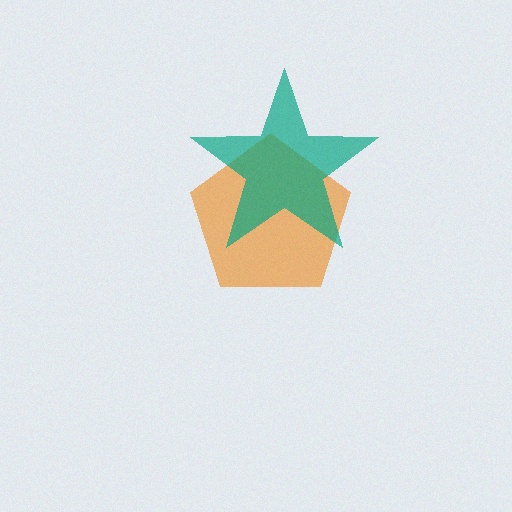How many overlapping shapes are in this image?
There are 2 overlapping shapes in the image.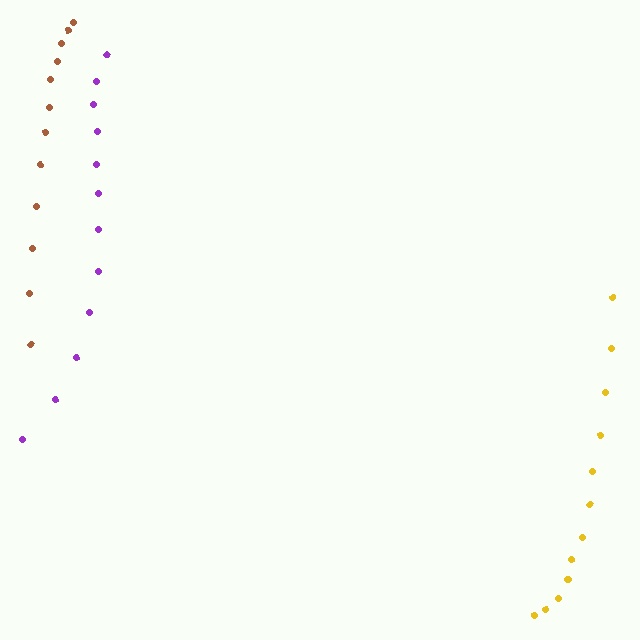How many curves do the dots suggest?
There are 3 distinct paths.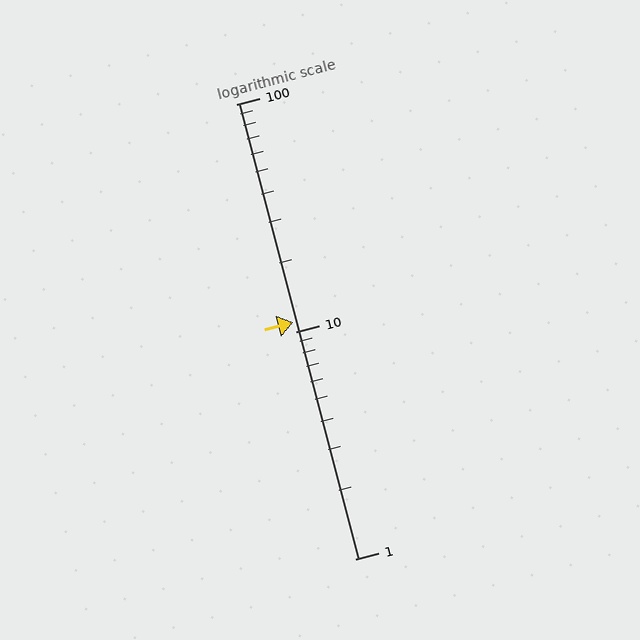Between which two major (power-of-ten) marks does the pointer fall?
The pointer is between 10 and 100.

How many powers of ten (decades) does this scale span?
The scale spans 2 decades, from 1 to 100.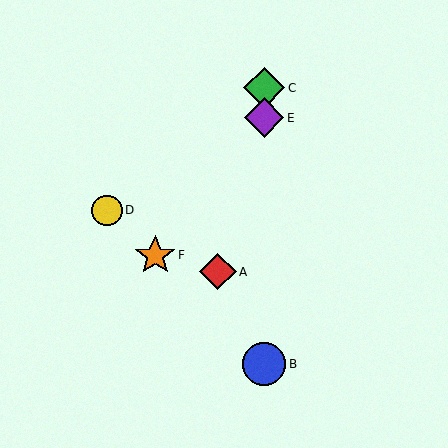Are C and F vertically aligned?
No, C is at x≈264 and F is at x≈155.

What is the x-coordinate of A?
Object A is at x≈218.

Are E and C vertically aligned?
Yes, both are at x≈264.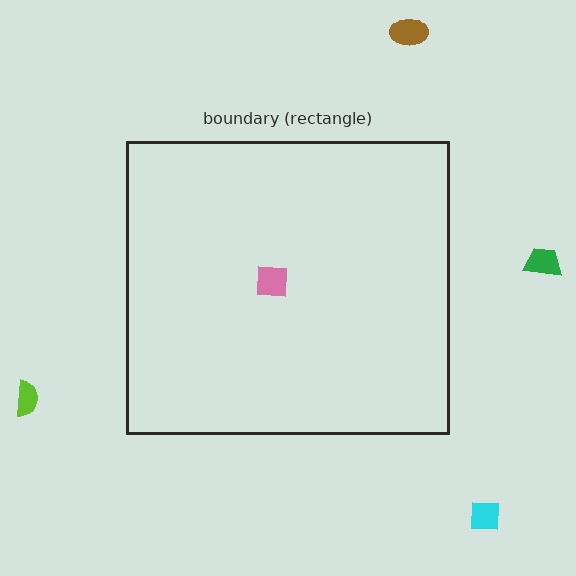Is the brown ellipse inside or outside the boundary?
Outside.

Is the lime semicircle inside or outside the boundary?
Outside.